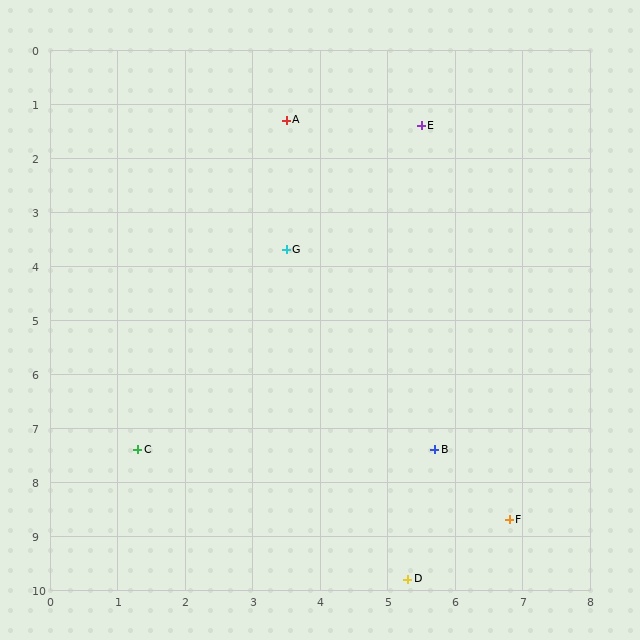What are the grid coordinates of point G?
Point G is at approximately (3.5, 3.7).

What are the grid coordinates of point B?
Point B is at approximately (5.7, 7.4).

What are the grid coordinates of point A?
Point A is at approximately (3.5, 1.3).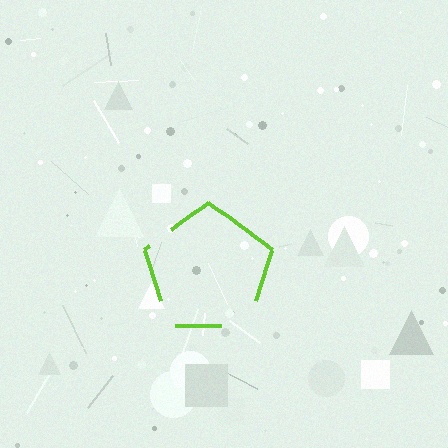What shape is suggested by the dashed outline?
The dashed outline suggests a pentagon.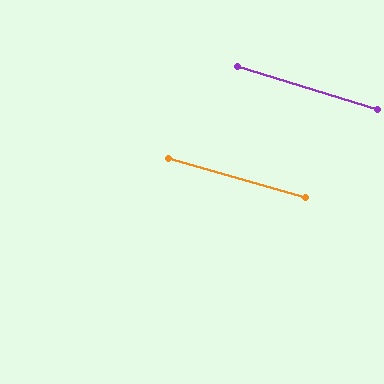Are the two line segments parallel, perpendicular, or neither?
Parallel — their directions differ by only 1.1°.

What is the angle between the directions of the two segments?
Approximately 1 degree.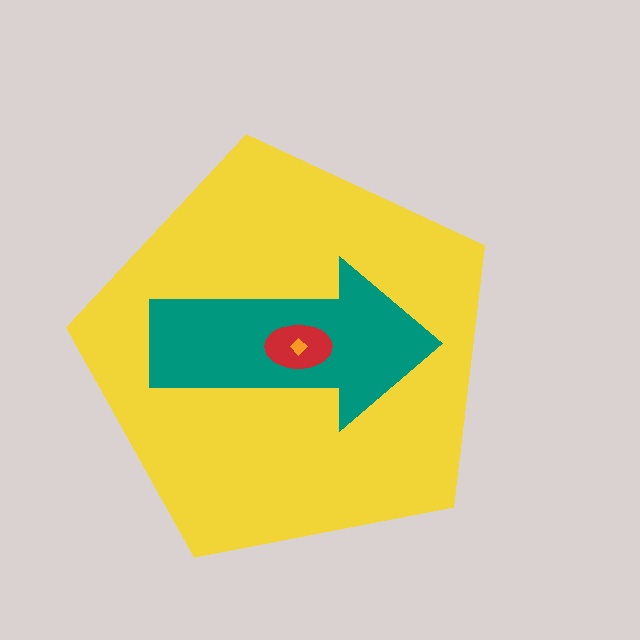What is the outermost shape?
The yellow pentagon.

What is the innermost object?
The orange diamond.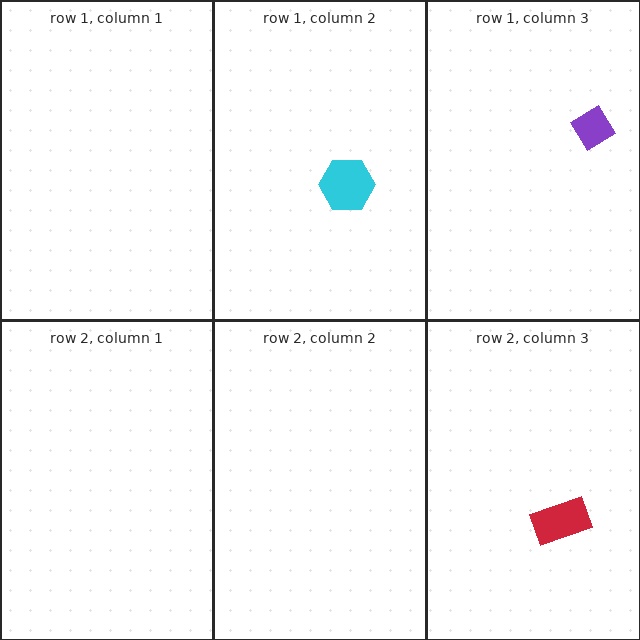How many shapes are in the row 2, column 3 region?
1.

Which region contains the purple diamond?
The row 1, column 3 region.